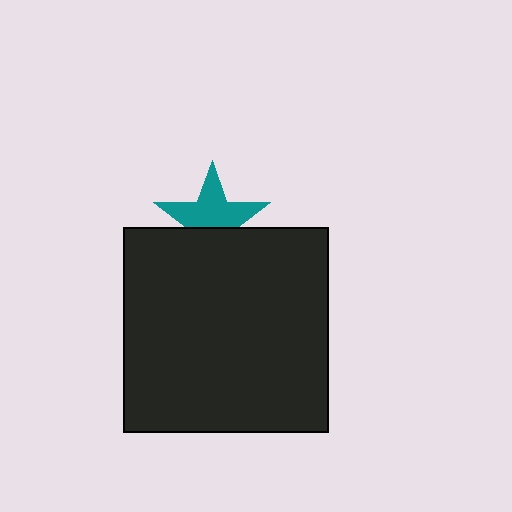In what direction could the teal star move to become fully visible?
The teal star could move up. That would shift it out from behind the black square entirely.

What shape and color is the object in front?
The object in front is a black square.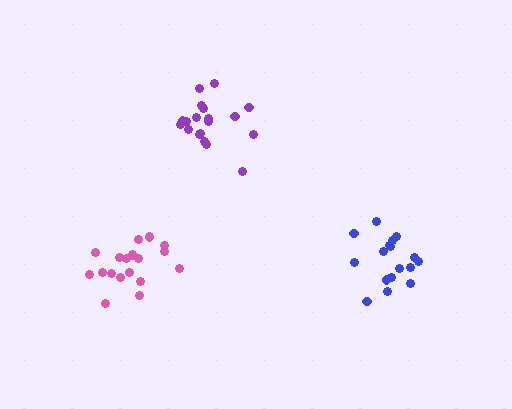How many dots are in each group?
Group 1: 20 dots, Group 2: 19 dots, Group 3: 17 dots (56 total).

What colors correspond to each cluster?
The clusters are colored: pink, purple, blue.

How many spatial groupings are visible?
There are 3 spatial groupings.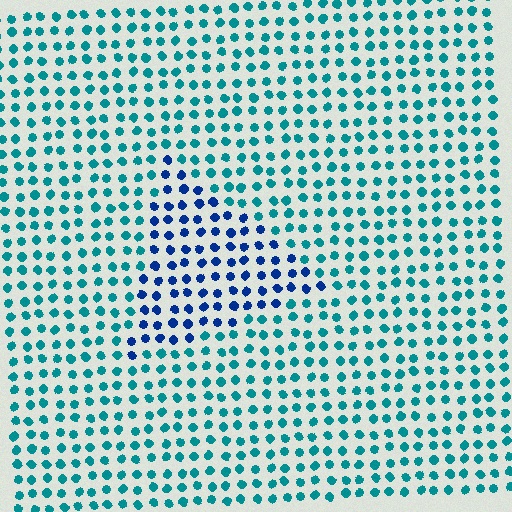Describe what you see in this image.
The image is filled with small teal elements in a uniform arrangement. A triangle-shaped region is visible where the elements are tinted to a slightly different hue, forming a subtle color boundary.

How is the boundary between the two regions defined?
The boundary is defined purely by a slight shift in hue (about 40 degrees). Spacing, size, and orientation are identical on both sides.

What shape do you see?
I see a triangle.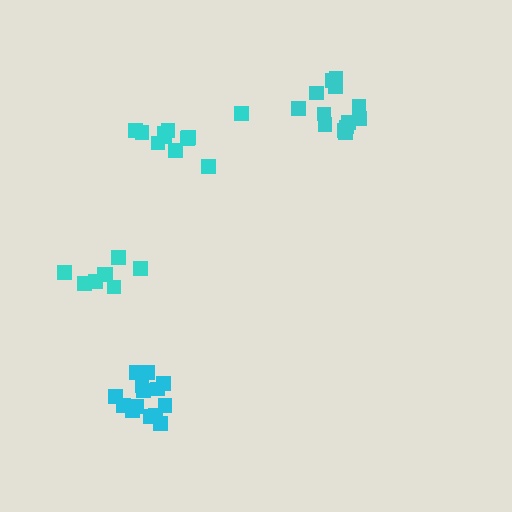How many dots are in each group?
Group 1: 14 dots, Group 2: 11 dots, Group 3: 8 dots, Group 4: 13 dots (46 total).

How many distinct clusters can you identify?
There are 4 distinct clusters.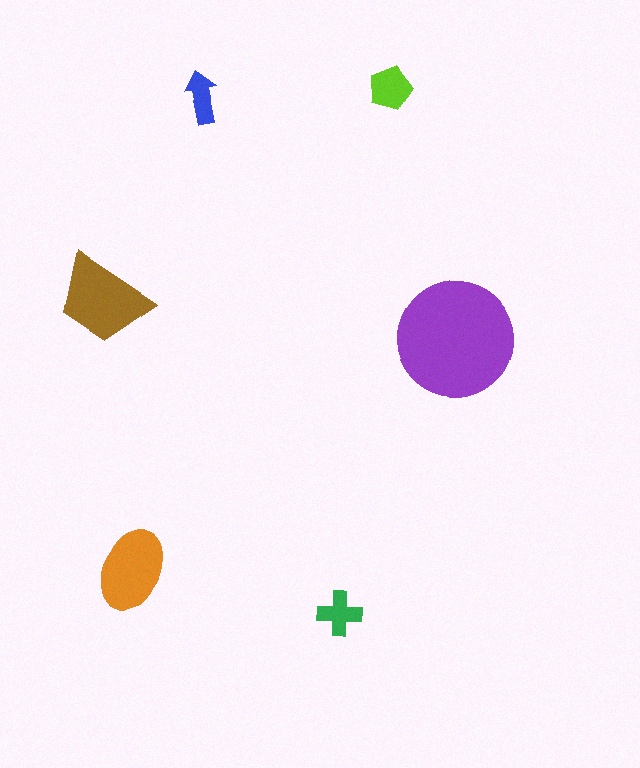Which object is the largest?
The purple circle.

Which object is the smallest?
The blue arrow.